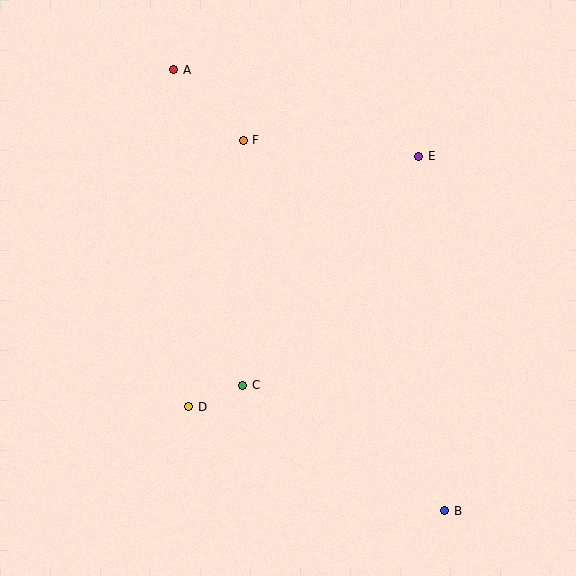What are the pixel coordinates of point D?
Point D is at (189, 407).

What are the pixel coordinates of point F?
Point F is at (243, 140).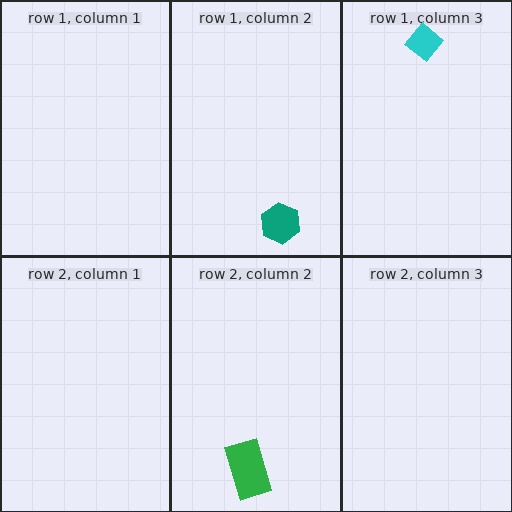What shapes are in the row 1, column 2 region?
The teal hexagon.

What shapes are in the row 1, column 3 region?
The cyan diamond.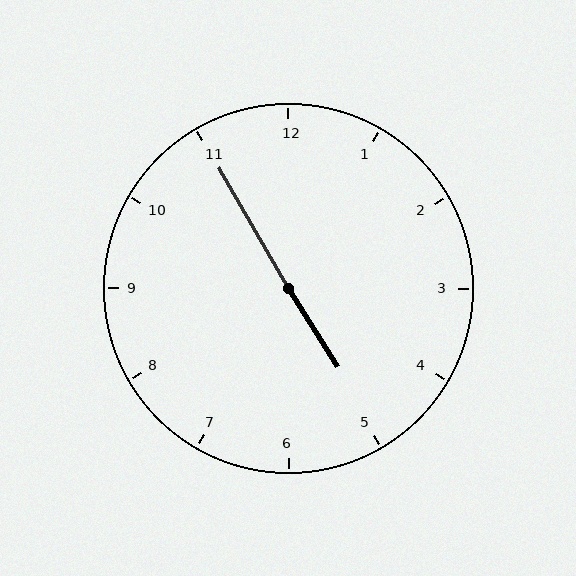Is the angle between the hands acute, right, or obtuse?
It is obtuse.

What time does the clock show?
4:55.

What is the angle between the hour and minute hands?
Approximately 178 degrees.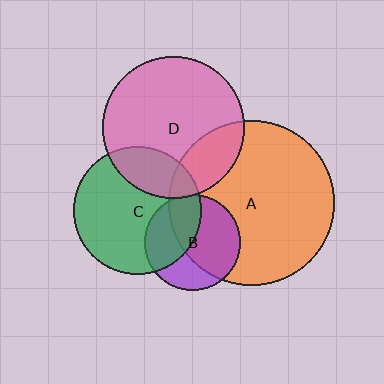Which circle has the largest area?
Circle A (orange).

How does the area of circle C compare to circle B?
Approximately 1.8 times.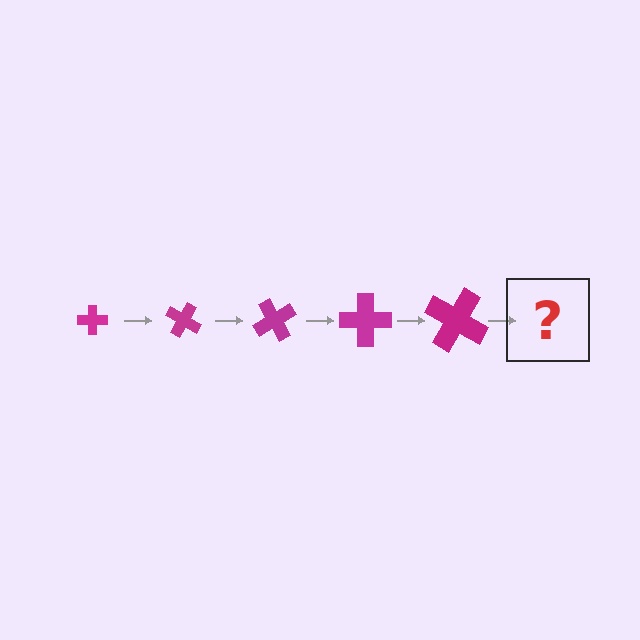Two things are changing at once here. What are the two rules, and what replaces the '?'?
The two rules are that the cross grows larger each step and it rotates 30 degrees each step. The '?' should be a cross, larger than the previous one and rotated 150 degrees from the start.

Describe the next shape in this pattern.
It should be a cross, larger than the previous one and rotated 150 degrees from the start.